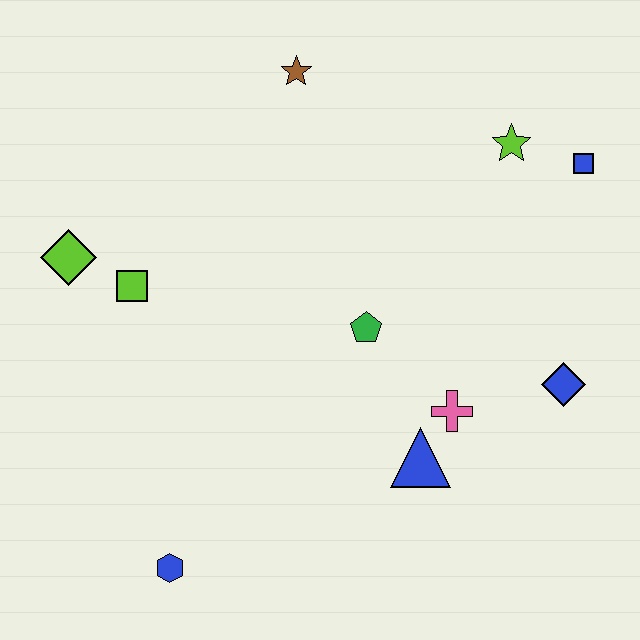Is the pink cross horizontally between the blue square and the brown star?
Yes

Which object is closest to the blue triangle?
The pink cross is closest to the blue triangle.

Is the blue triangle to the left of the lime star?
Yes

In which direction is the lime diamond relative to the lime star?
The lime diamond is to the left of the lime star.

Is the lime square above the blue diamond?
Yes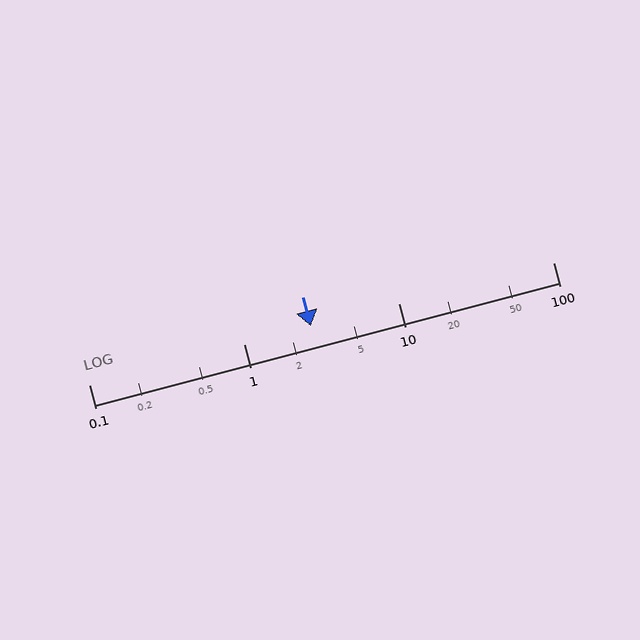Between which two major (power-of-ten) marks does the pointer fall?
The pointer is between 1 and 10.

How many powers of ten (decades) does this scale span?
The scale spans 3 decades, from 0.1 to 100.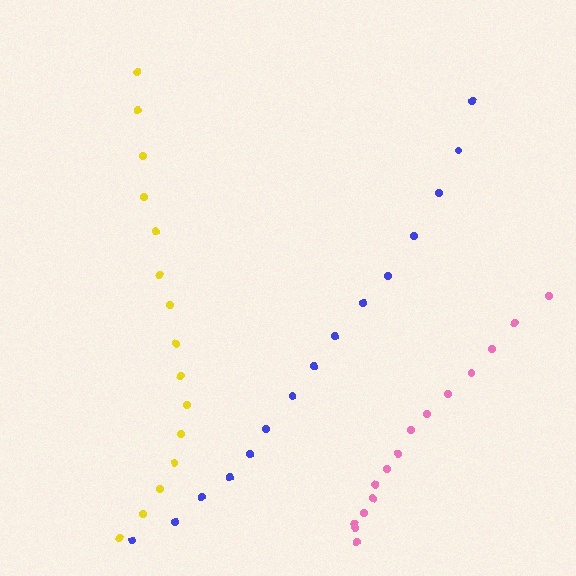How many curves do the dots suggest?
There are 3 distinct paths.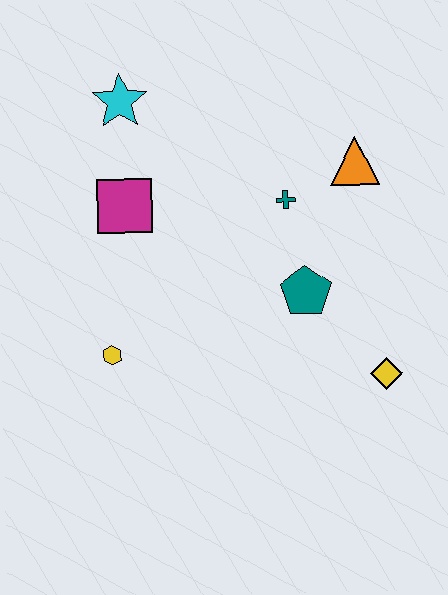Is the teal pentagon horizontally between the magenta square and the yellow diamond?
Yes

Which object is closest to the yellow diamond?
The teal pentagon is closest to the yellow diamond.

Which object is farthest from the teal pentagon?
The cyan star is farthest from the teal pentagon.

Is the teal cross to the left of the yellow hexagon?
No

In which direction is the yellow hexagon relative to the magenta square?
The yellow hexagon is below the magenta square.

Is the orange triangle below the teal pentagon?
No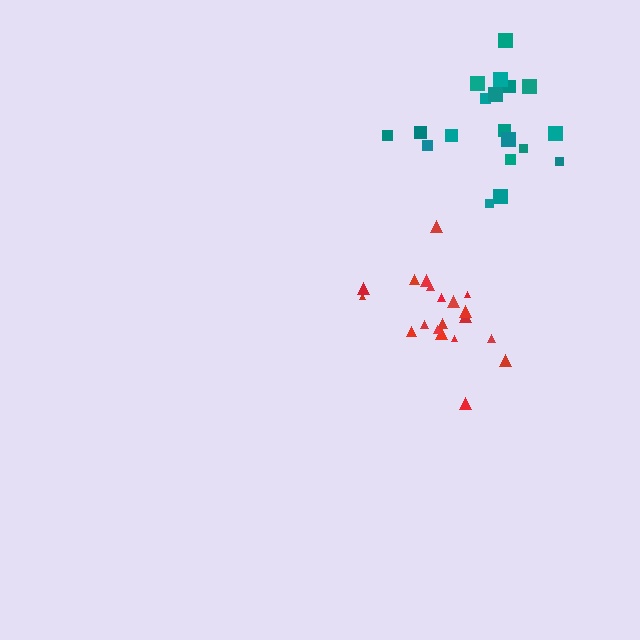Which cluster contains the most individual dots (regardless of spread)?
Red (20).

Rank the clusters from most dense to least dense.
red, teal.